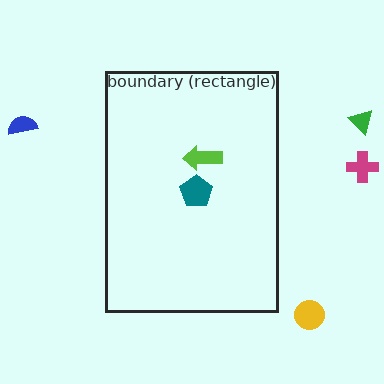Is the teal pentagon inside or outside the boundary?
Inside.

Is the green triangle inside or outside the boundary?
Outside.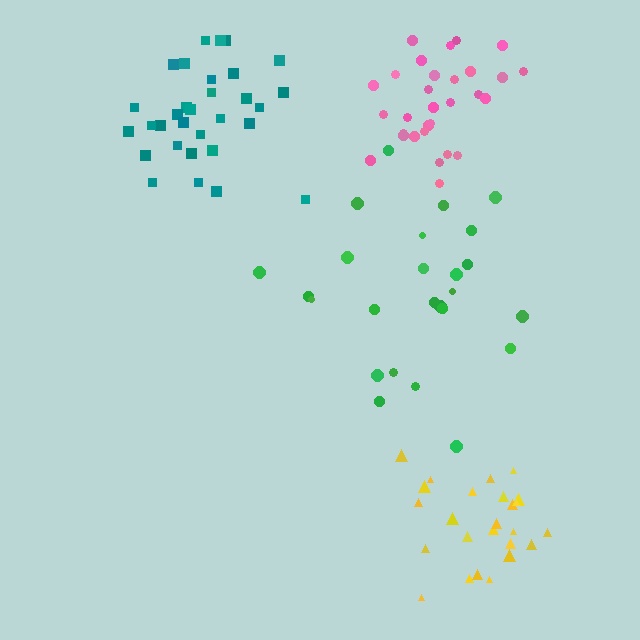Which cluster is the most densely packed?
Pink.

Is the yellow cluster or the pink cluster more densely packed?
Pink.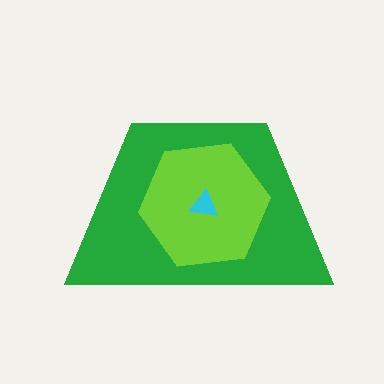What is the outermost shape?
The green trapezoid.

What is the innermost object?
The cyan triangle.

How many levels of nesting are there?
3.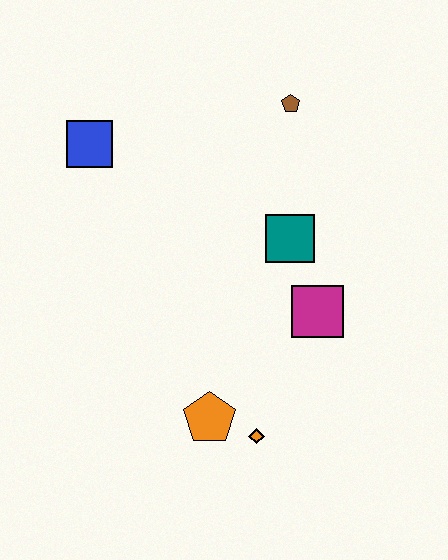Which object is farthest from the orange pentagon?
The brown pentagon is farthest from the orange pentagon.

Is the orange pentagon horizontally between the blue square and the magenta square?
Yes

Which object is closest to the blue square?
The brown pentagon is closest to the blue square.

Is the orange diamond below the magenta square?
Yes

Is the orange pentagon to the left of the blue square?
No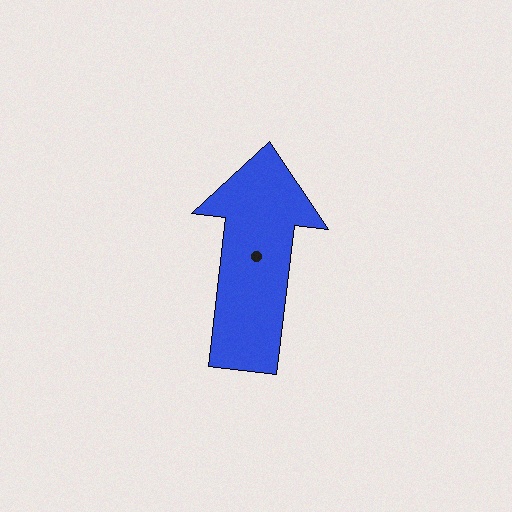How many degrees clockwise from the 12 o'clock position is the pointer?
Approximately 7 degrees.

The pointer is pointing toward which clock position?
Roughly 12 o'clock.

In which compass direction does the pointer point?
North.